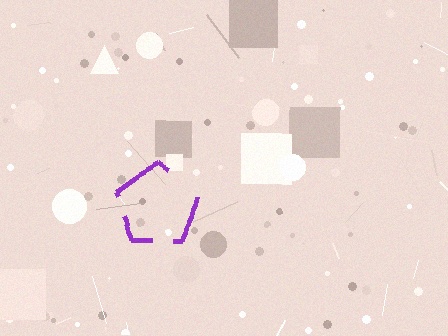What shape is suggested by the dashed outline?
The dashed outline suggests a pentagon.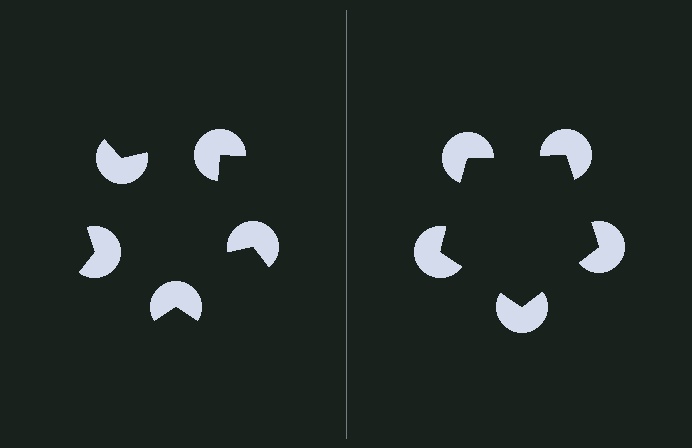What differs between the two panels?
The pac-man discs are positioned identically on both sides; only the wedge orientations differ. On the right they align to a pentagon; on the left they are misaligned.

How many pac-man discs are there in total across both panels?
10 — 5 on each side.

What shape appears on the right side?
An illusory pentagon.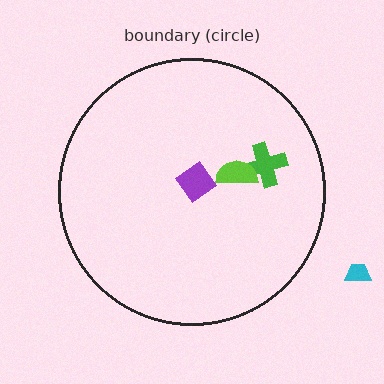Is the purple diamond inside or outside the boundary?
Inside.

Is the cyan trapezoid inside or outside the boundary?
Outside.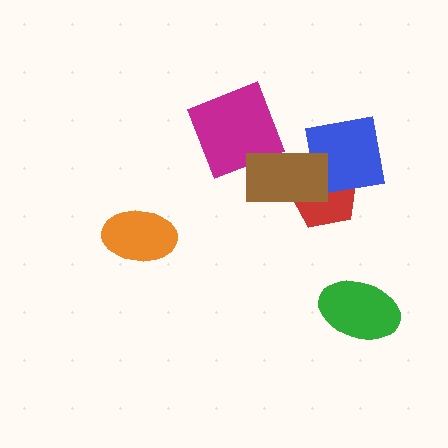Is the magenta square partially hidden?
Yes, it is partially covered by another shape.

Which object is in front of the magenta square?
The brown rectangle is in front of the magenta square.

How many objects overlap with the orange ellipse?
0 objects overlap with the orange ellipse.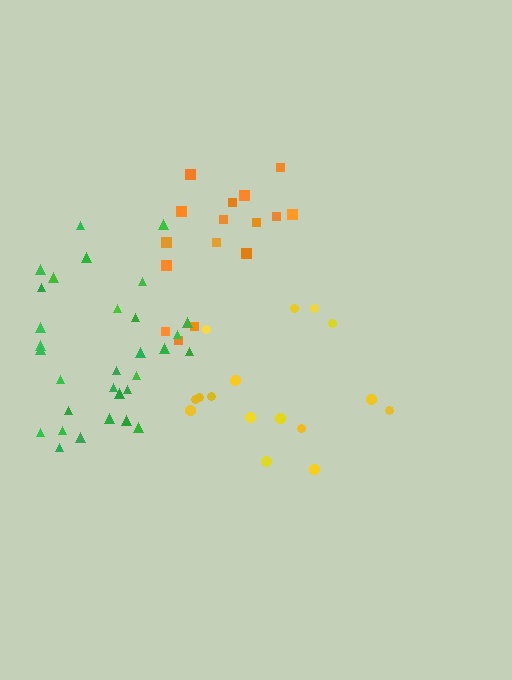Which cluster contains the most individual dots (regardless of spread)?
Green (32).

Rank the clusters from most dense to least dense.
green, orange, yellow.